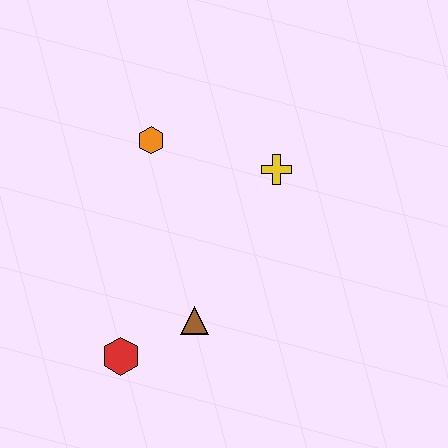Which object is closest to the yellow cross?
The orange hexagon is closest to the yellow cross.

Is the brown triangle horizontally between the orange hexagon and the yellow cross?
Yes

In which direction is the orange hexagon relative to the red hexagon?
The orange hexagon is above the red hexagon.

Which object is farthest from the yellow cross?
The red hexagon is farthest from the yellow cross.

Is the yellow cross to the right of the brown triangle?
Yes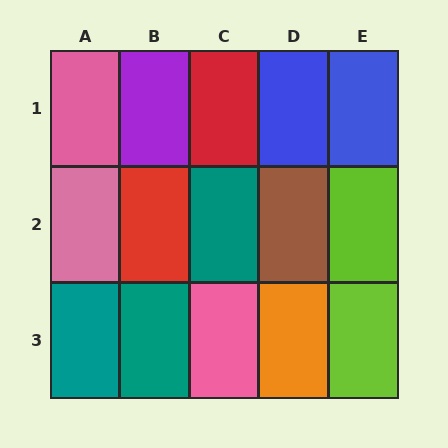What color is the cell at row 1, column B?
Purple.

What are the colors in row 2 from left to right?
Pink, red, teal, brown, lime.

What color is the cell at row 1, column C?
Red.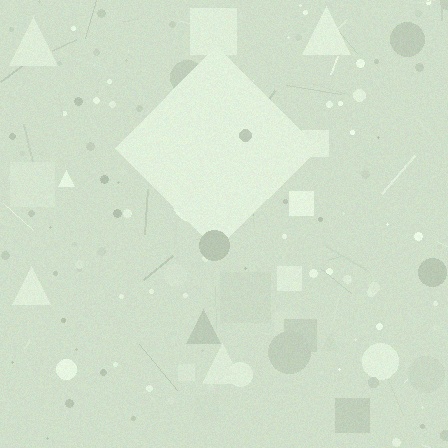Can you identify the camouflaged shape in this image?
The camouflaged shape is a diamond.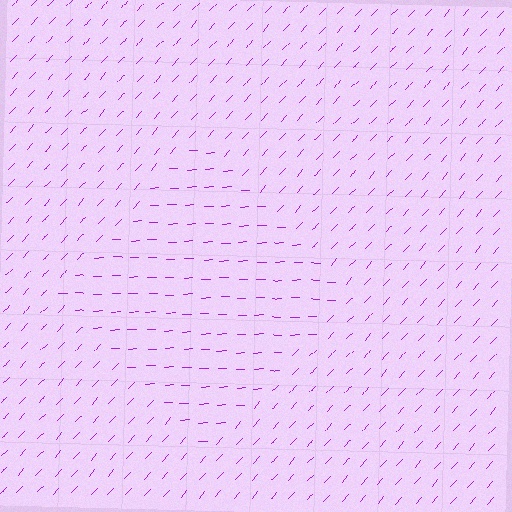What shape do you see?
I see a diamond.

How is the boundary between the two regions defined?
The boundary is defined purely by a change in line orientation (approximately 45 degrees difference). All lines are the same color and thickness.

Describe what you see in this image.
The image is filled with small purple line segments. A diamond region in the image has lines oriented differently from the surrounding lines, creating a visible texture boundary.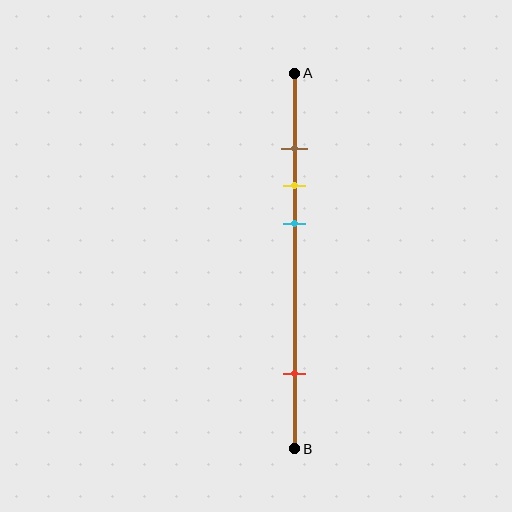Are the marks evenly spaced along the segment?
No, the marks are not evenly spaced.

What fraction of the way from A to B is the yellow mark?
The yellow mark is approximately 30% (0.3) of the way from A to B.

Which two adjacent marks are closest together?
The brown and yellow marks are the closest adjacent pair.